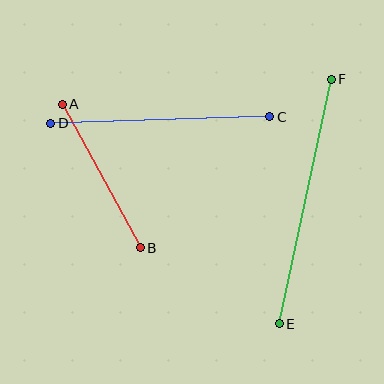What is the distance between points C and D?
The distance is approximately 219 pixels.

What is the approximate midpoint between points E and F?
The midpoint is at approximately (305, 202) pixels.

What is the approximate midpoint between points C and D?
The midpoint is at approximately (160, 120) pixels.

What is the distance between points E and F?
The distance is approximately 250 pixels.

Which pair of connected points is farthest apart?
Points E and F are farthest apart.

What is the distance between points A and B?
The distance is approximately 164 pixels.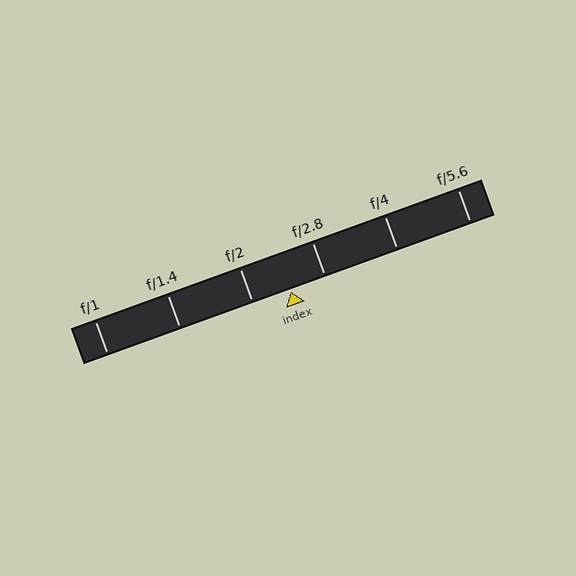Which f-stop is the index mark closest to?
The index mark is closest to f/2.8.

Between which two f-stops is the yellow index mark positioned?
The index mark is between f/2 and f/2.8.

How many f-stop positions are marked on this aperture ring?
There are 6 f-stop positions marked.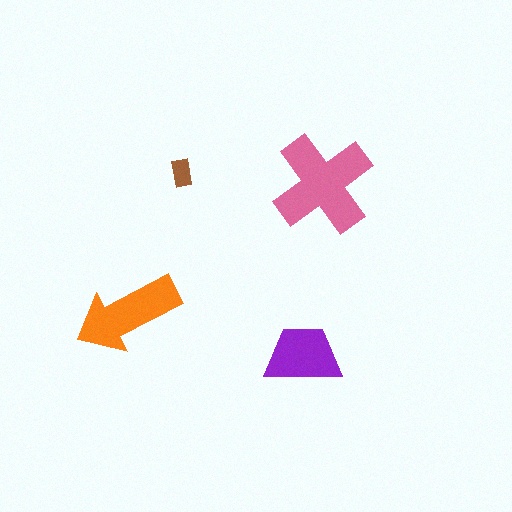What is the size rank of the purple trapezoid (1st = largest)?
3rd.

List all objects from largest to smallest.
The pink cross, the orange arrow, the purple trapezoid, the brown rectangle.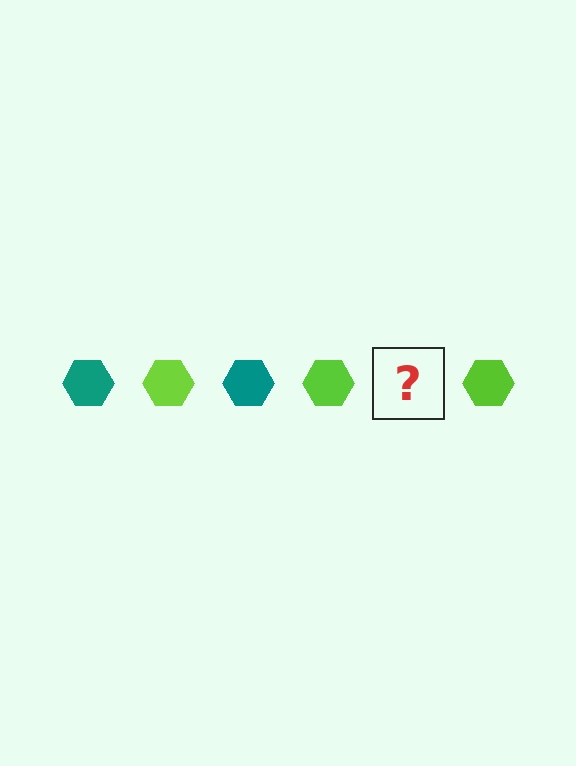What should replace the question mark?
The question mark should be replaced with a teal hexagon.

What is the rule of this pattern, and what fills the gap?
The rule is that the pattern cycles through teal, lime hexagons. The gap should be filled with a teal hexagon.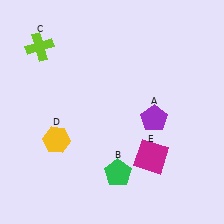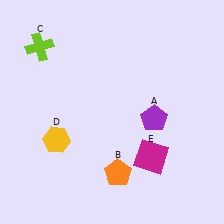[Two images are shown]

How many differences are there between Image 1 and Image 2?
There is 1 difference between the two images.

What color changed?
The pentagon (B) changed from green in Image 1 to orange in Image 2.